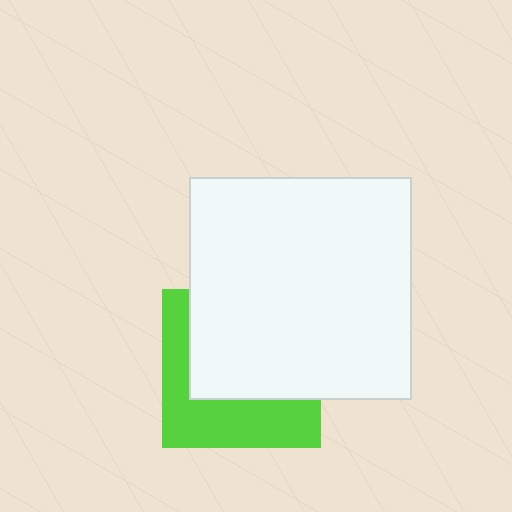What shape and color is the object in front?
The object in front is a white square.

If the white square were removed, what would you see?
You would see the complete lime square.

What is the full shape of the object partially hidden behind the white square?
The partially hidden object is a lime square.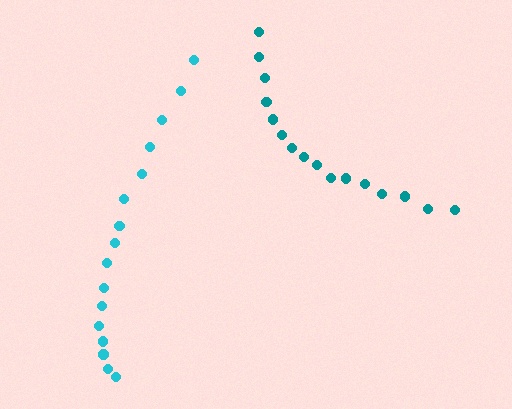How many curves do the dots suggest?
There are 2 distinct paths.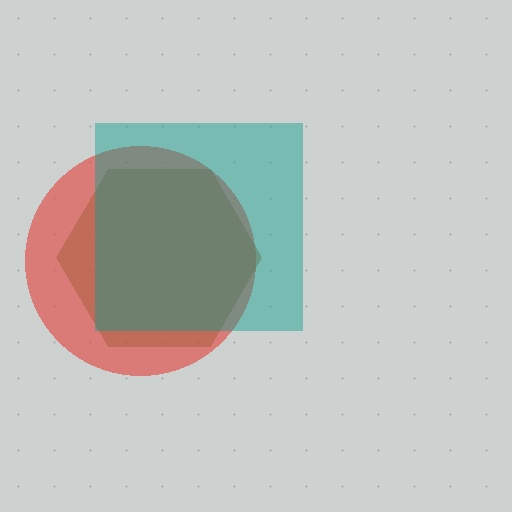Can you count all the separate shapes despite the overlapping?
Yes, there are 3 separate shapes.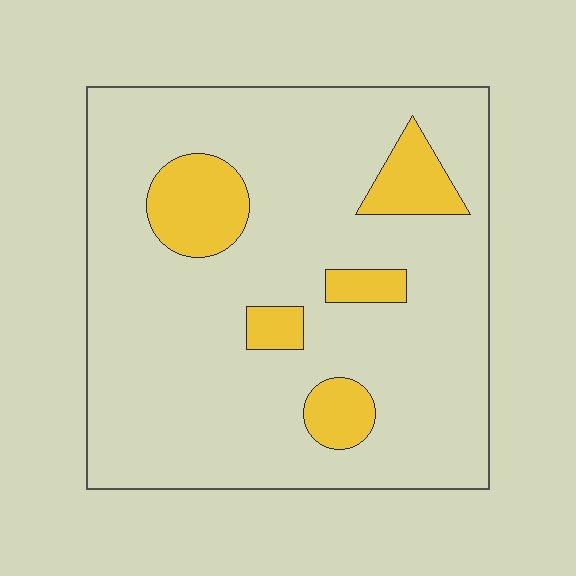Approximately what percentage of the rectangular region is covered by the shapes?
Approximately 15%.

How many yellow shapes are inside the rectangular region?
5.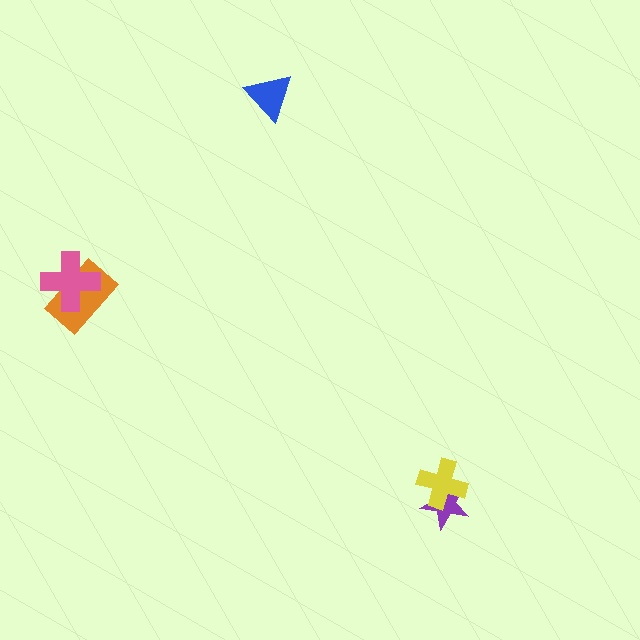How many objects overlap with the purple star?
1 object overlaps with the purple star.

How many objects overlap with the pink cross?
1 object overlaps with the pink cross.